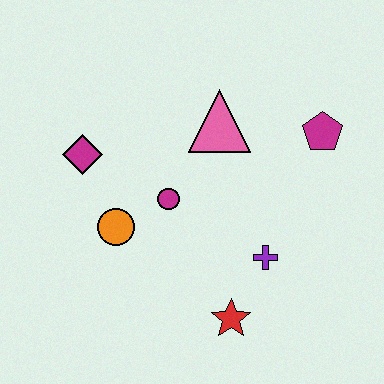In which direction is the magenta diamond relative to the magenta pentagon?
The magenta diamond is to the left of the magenta pentagon.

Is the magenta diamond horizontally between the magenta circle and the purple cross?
No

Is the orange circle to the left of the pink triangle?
Yes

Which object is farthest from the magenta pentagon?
The magenta diamond is farthest from the magenta pentagon.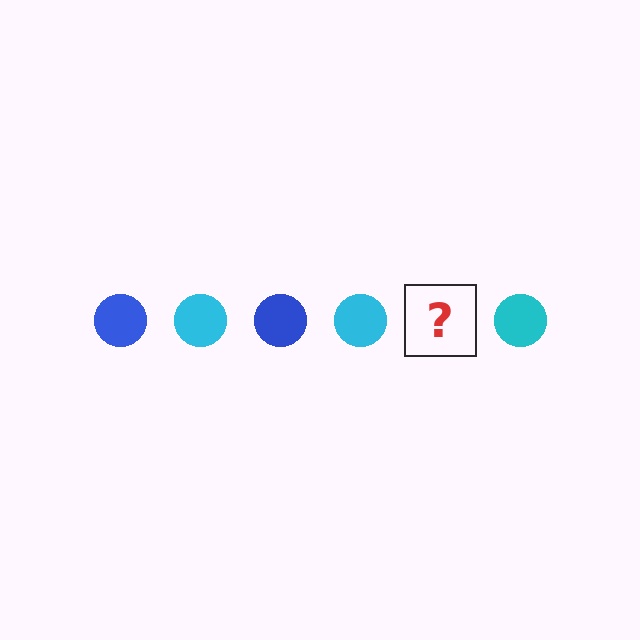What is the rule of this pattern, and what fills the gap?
The rule is that the pattern cycles through blue, cyan circles. The gap should be filled with a blue circle.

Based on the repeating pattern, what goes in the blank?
The blank should be a blue circle.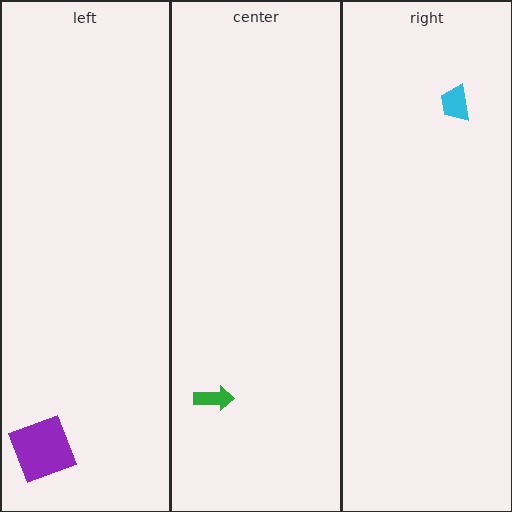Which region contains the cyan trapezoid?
The right region.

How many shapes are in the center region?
1.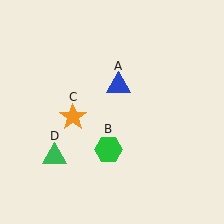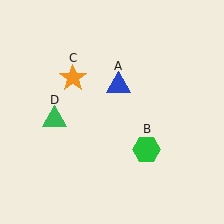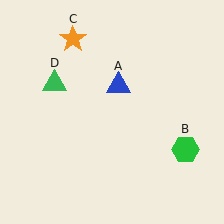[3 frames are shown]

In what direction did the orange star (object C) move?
The orange star (object C) moved up.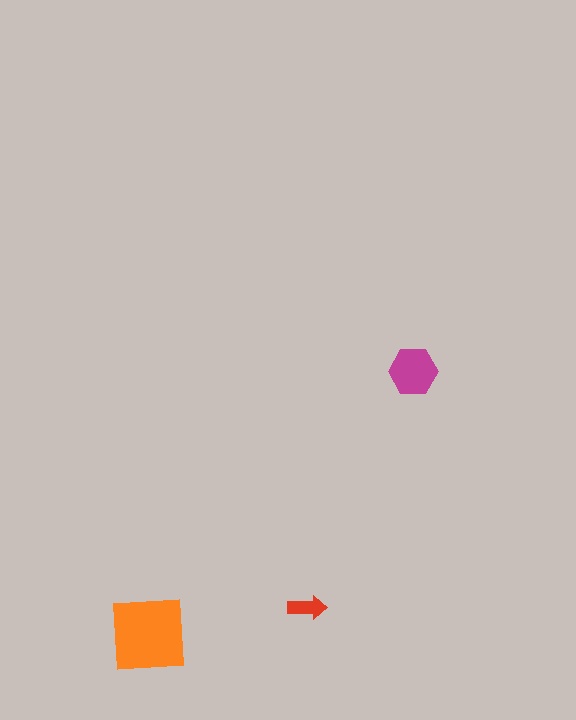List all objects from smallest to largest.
The red arrow, the magenta hexagon, the orange square.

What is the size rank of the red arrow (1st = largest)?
3rd.